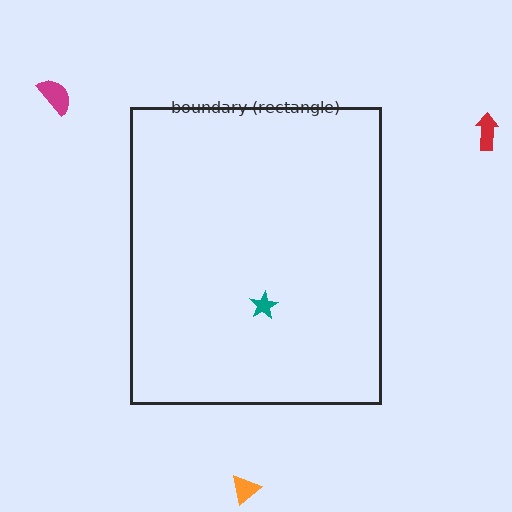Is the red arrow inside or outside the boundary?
Outside.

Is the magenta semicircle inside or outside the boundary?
Outside.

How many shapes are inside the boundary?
1 inside, 3 outside.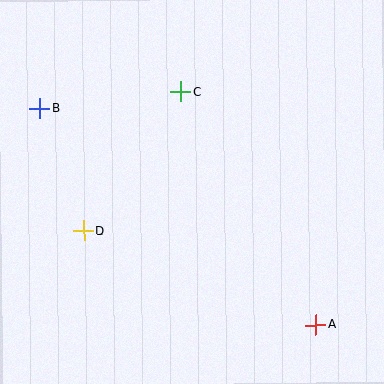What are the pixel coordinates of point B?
Point B is at (39, 108).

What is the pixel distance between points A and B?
The distance between A and B is 350 pixels.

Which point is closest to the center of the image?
Point C at (180, 92) is closest to the center.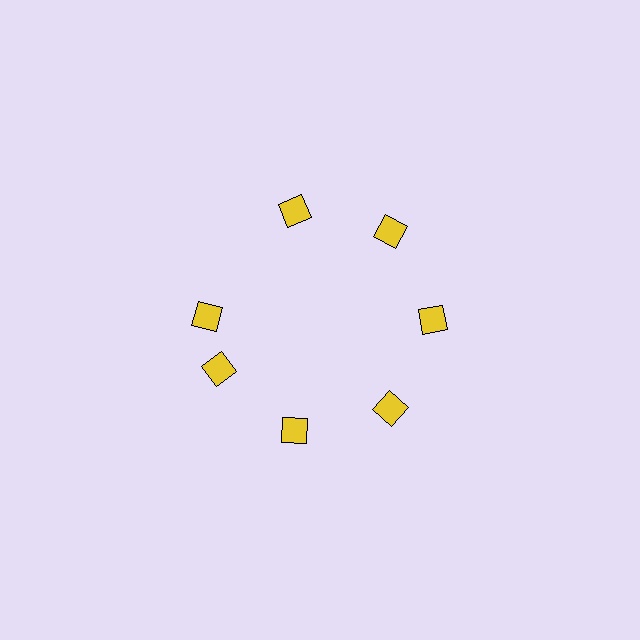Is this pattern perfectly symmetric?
No. The 7 yellow diamonds are arranged in a ring, but one element near the 10 o'clock position is rotated out of alignment along the ring, breaking the 7-fold rotational symmetry.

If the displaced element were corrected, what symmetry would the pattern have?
It would have 7-fold rotational symmetry — the pattern would map onto itself every 51 degrees.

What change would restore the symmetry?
The symmetry would be restored by rotating it back into even spacing with its neighbors so that all 7 diamonds sit at equal angles and equal distance from the center.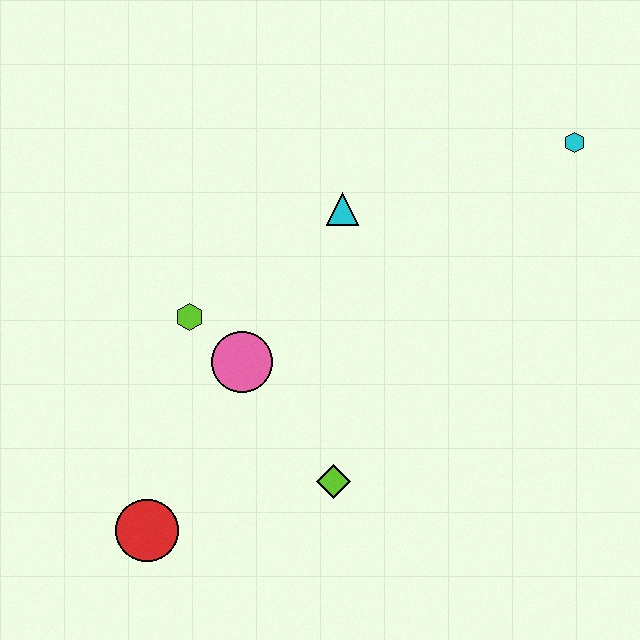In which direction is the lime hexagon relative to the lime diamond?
The lime hexagon is above the lime diamond.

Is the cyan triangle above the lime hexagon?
Yes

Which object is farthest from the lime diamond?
The cyan hexagon is farthest from the lime diamond.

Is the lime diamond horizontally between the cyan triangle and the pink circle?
Yes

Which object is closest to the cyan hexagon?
The cyan triangle is closest to the cyan hexagon.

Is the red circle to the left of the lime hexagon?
Yes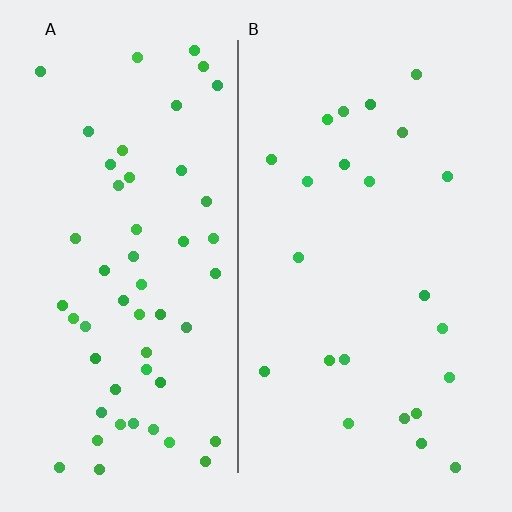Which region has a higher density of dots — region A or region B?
A (the left).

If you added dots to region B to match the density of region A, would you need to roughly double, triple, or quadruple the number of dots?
Approximately double.